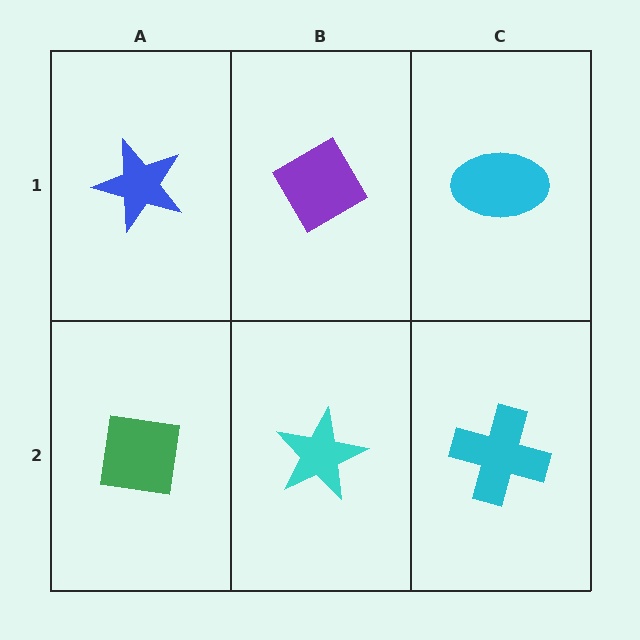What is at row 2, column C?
A cyan cross.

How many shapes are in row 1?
3 shapes.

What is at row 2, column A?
A green square.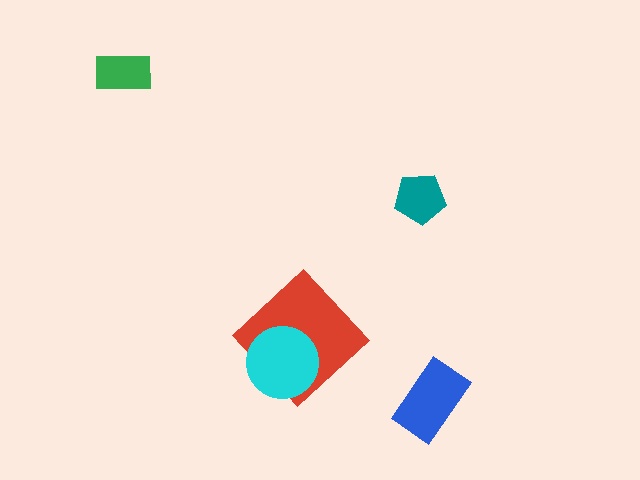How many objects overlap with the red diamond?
1 object overlaps with the red diamond.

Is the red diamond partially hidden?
Yes, it is partially covered by another shape.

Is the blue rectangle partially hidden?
No, no other shape covers it.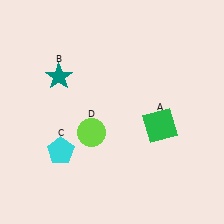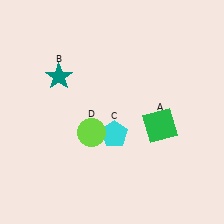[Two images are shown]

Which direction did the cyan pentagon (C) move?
The cyan pentagon (C) moved right.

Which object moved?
The cyan pentagon (C) moved right.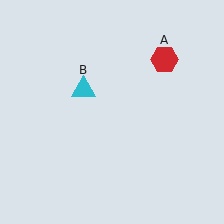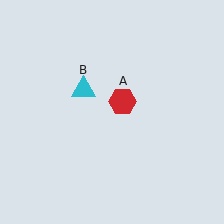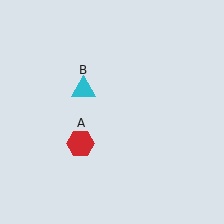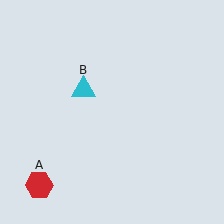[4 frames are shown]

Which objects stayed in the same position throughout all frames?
Cyan triangle (object B) remained stationary.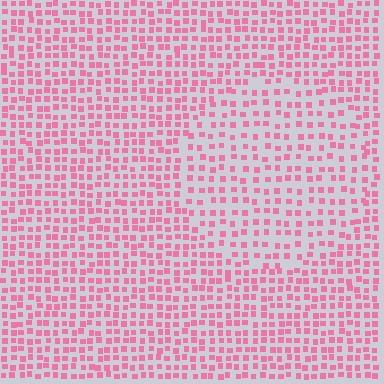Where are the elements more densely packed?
The elements are more densely packed outside the circle boundary.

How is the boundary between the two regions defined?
The boundary is defined by a change in element density (approximately 1.6x ratio). All elements are the same color, size, and shape.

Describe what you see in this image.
The image contains small pink elements arranged at two different densities. A circle-shaped region is visible where the elements are less densely packed than the surrounding area.